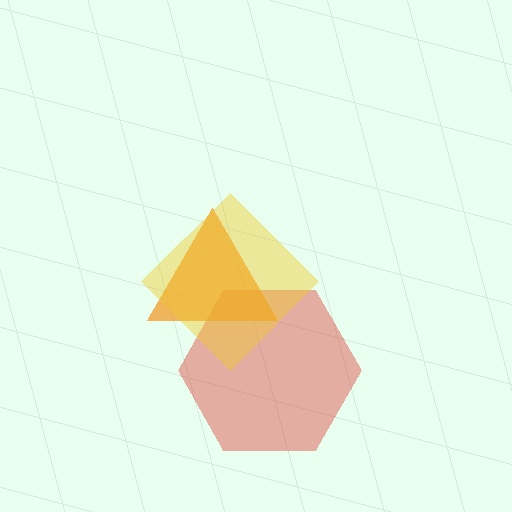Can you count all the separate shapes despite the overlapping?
Yes, there are 3 separate shapes.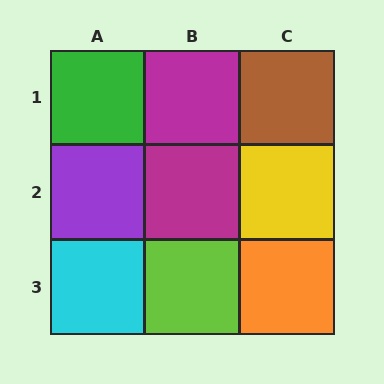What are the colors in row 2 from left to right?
Purple, magenta, yellow.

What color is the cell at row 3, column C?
Orange.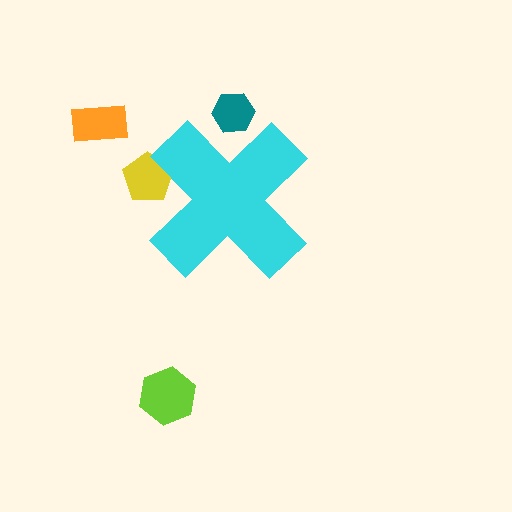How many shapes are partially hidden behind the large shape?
2 shapes are partially hidden.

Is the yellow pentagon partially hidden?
Yes, the yellow pentagon is partially hidden behind the cyan cross.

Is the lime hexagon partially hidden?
No, the lime hexagon is fully visible.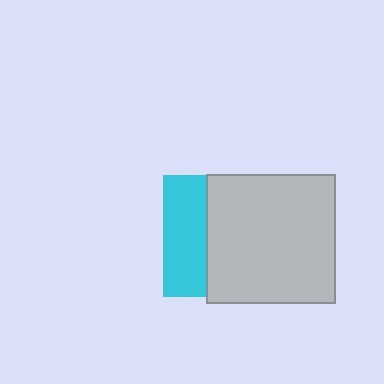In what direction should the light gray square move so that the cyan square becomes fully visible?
The light gray square should move right. That is the shortest direction to clear the overlap and leave the cyan square fully visible.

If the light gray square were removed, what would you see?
You would see the complete cyan square.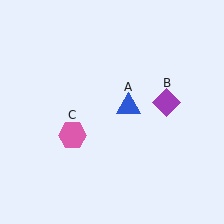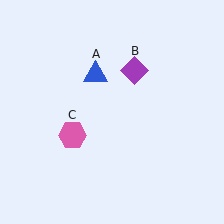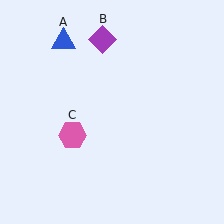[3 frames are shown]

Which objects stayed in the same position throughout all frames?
Pink hexagon (object C) remained stationary.